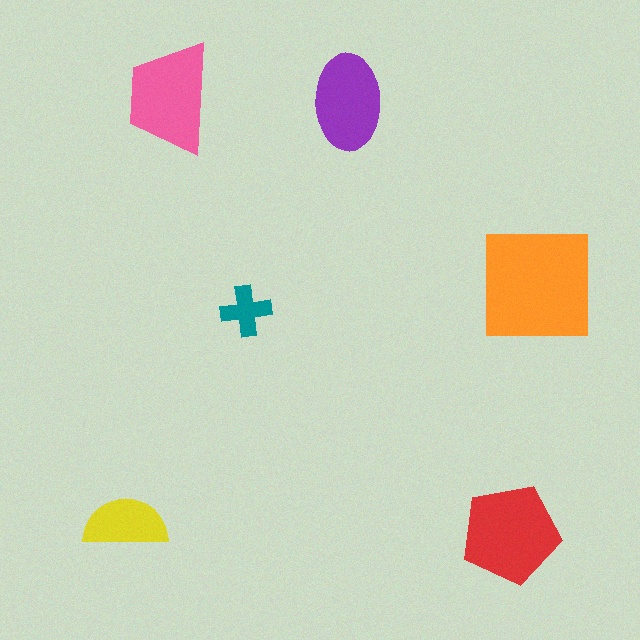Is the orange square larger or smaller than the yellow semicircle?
Larger.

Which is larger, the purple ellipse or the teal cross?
The purple ellipse.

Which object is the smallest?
The teal cross.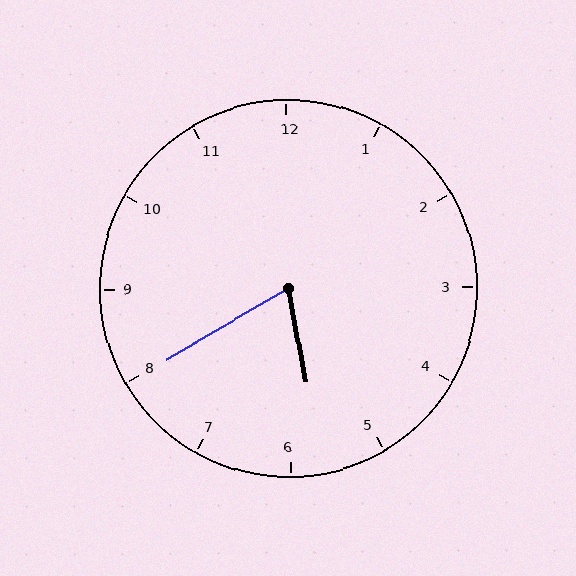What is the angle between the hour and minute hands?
Approximately 70 degrees.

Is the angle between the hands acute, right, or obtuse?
It is acute.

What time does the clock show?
5:40.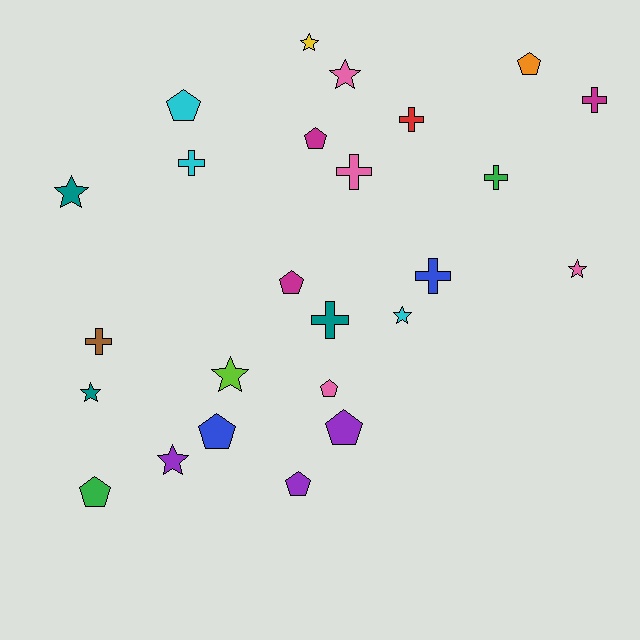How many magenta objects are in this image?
There are 3 magenta objects.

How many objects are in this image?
There are 25 objects.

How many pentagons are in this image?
There are 9 pentagons.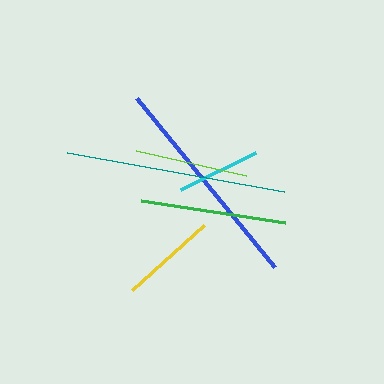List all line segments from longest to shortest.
From longest to shortest: teal, blue, green, lime, yellow, cyan.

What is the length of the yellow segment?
The yellow segment is approximately 97 pixels long.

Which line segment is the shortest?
The cyan line is the shortest at approximately 84 pixels.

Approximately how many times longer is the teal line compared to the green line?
The teal line is approximately 1.5 times the length of the green line.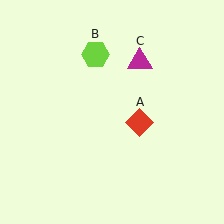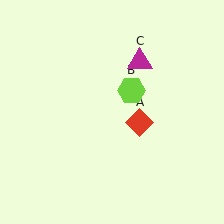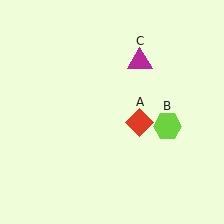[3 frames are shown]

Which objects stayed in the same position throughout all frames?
Red diamond (object A) and magenta triangle (object C) remained stationary.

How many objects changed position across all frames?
1 object changed position: lime hexagon (object B).